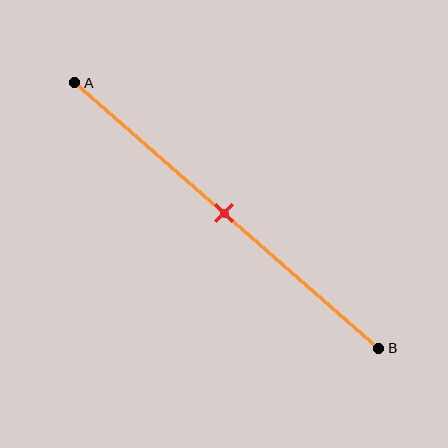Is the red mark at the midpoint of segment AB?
Yes, the mark is approximately at the midpoint.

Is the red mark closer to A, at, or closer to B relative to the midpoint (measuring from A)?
The red mark is approximately at the midpoint of segment AB.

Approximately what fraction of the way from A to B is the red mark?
The red mark is approximately 50% of the way from A to B.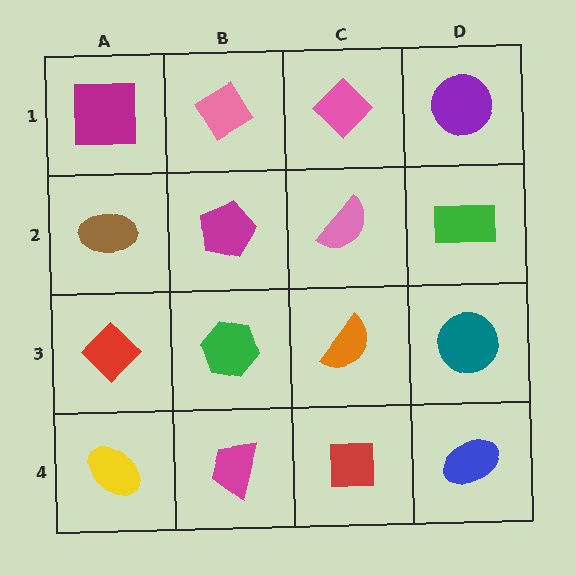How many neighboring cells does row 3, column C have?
4.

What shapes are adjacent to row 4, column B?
A green hexagon (row 3, column B), a yellow ellipse (row 4, column A), a red square (row 4, column C).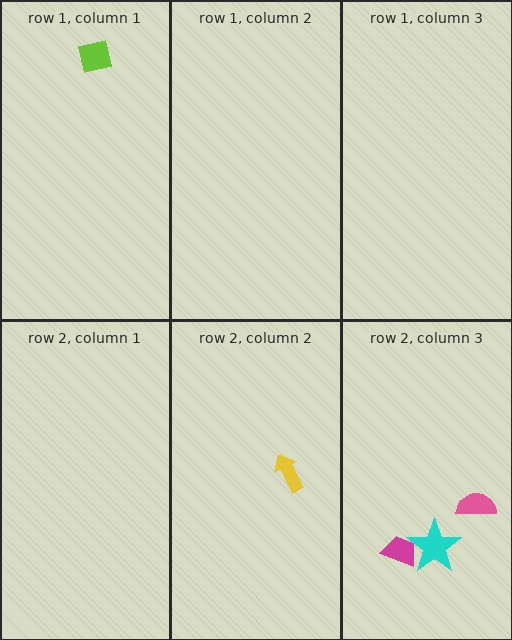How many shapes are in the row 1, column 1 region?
1.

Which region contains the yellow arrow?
The row 2, column 2 region.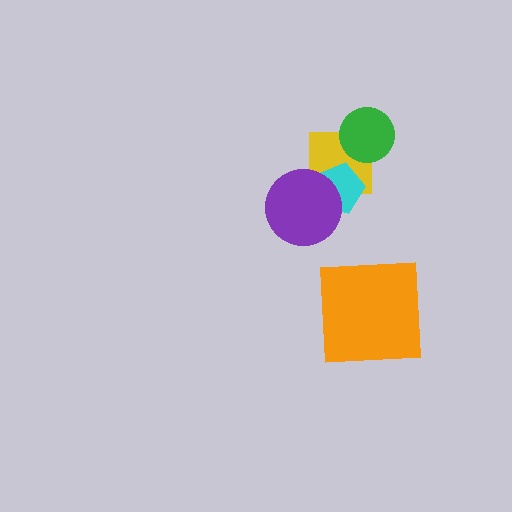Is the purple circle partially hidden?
No, no other shape covers it.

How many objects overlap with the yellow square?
3 objects overlap with the yellow square.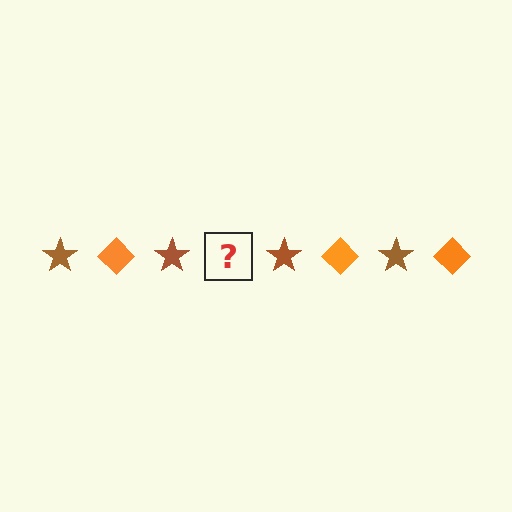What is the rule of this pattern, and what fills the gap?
The rule is that the pattern alternates between brown star and orange diamond. The gap should be filled with an orange diamond.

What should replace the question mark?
The question mark should be replaced with an orange diamond.